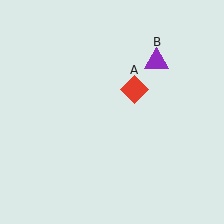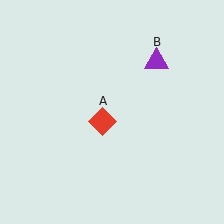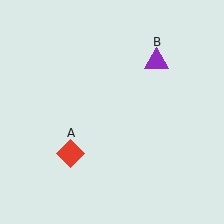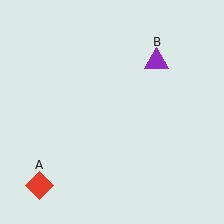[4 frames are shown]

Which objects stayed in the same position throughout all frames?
Purple triangle (object B) remained stationary.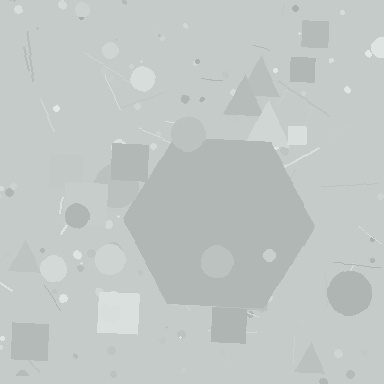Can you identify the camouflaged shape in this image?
The camouflaged shape is a hexagon.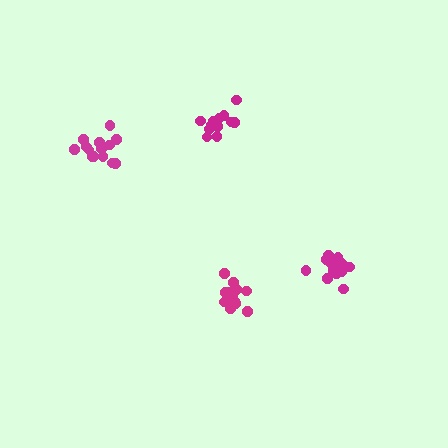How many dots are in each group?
Group 1: 12 dots, Group 2: 13 dots, Group 3: 15 dots, Group 4: 14 dots (54 total).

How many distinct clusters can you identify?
There are 4 distinct clusters.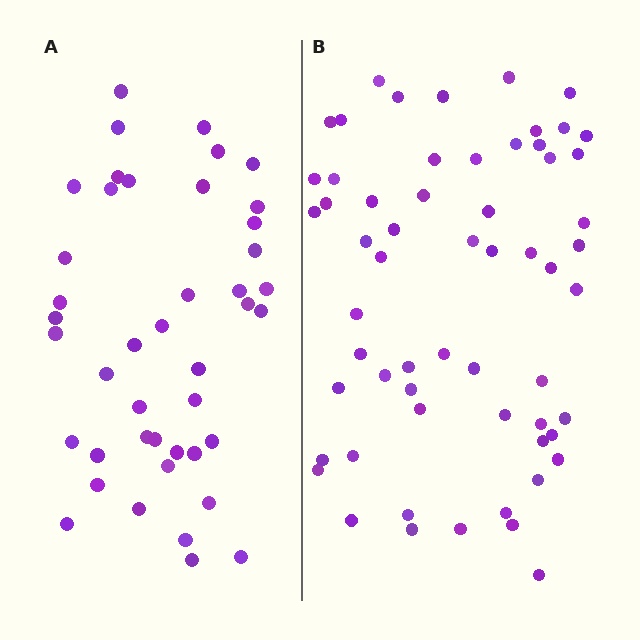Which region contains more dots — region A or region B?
Region B (the right region) has more dots.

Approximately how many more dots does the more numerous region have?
Region B has approximately 15 more dots than region A.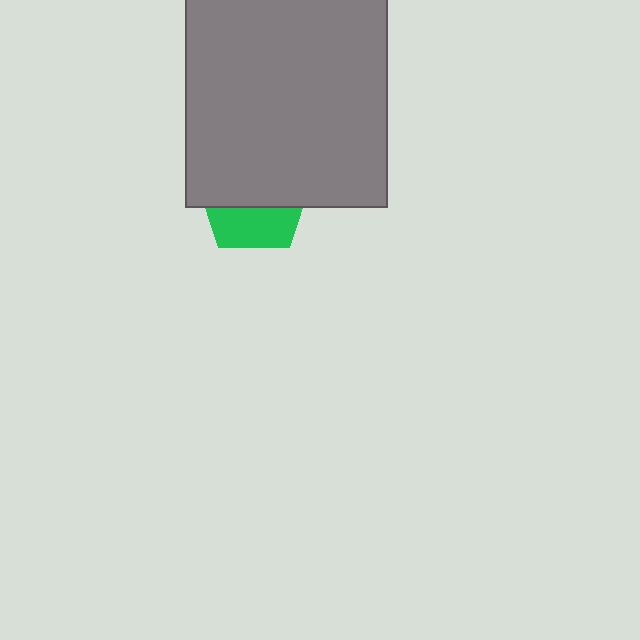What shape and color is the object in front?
The object in front is a gray rectangle.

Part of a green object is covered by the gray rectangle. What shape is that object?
It is a pentagon.